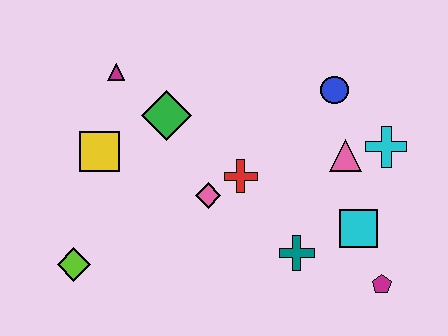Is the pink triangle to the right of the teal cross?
Yes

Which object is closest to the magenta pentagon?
The cyan square is closest to the magenta pentagon.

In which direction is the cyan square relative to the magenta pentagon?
The cyan square is above the magenta pentagon.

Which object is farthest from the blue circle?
The lime diamond is farthest from the blue circle.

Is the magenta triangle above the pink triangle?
Yes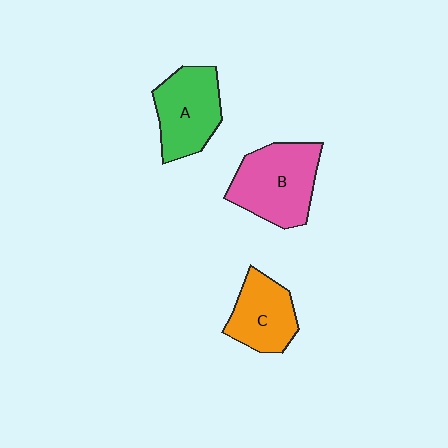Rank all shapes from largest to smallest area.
From largest to smallest: B (pink), A (green), C (orange).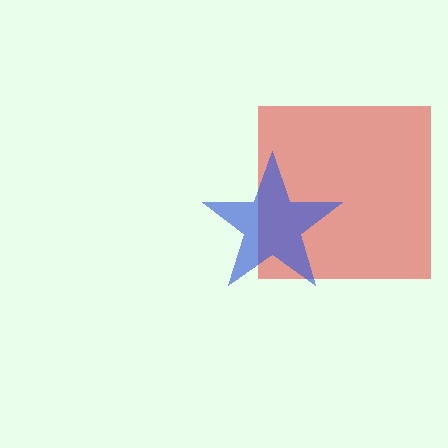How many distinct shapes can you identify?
There are 2 distinct shapes: a red square, a blue star.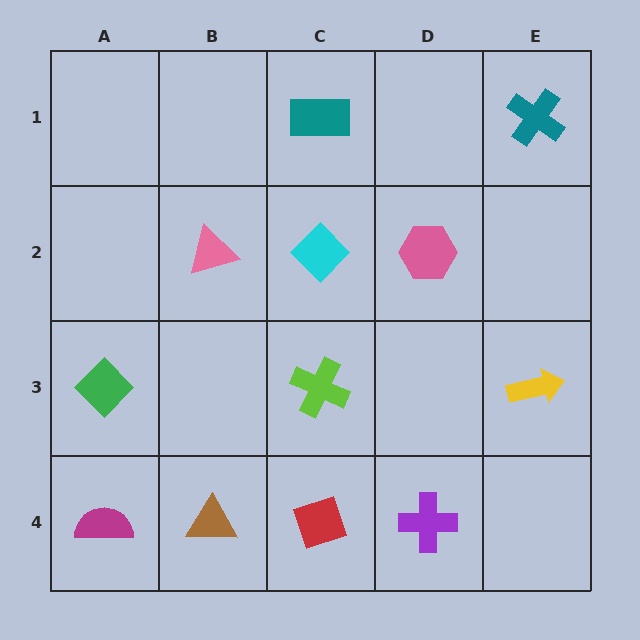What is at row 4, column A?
A magenta semicircle.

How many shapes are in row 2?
3 shapes.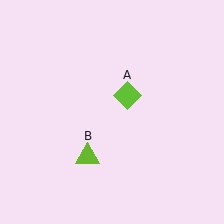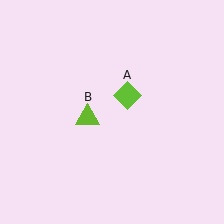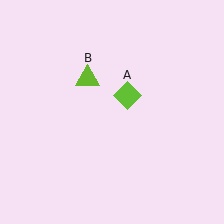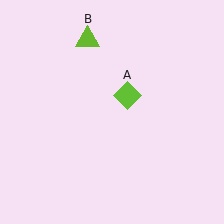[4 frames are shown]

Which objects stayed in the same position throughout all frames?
Lime diamond (object A) remained stationary.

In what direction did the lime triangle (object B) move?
The lime triangle (object B) moved up.